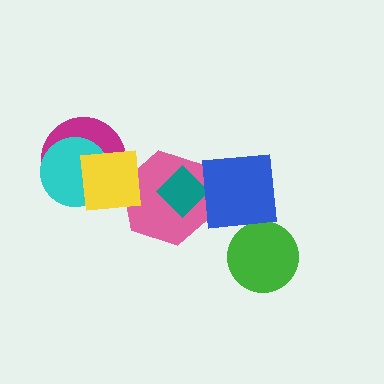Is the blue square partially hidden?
No, no other shape covers it.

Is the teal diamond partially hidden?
Yes, it is partially covered by another shape.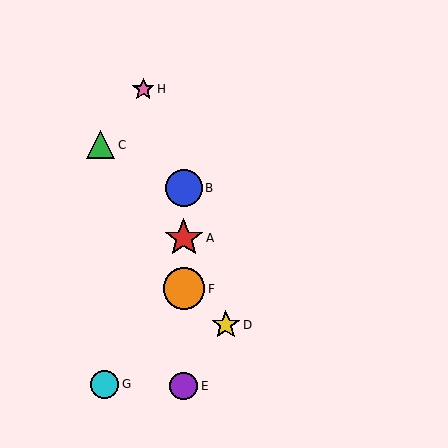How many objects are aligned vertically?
4 objects (A, B, E, F) are aligned vertically.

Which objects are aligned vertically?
Objects A, B, E, F are aligned vertically.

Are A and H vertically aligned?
No, A is at x≈184 and H is at x≈143.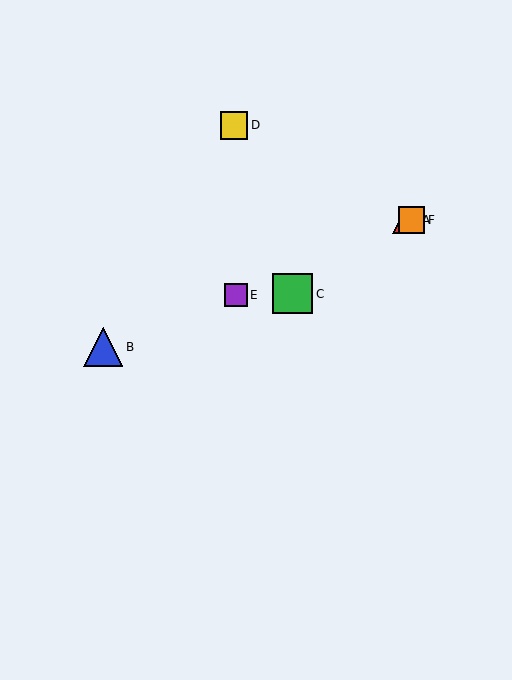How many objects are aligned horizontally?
2 objects (A, F) are aligned horizontally.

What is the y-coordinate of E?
Object E is at y≈295.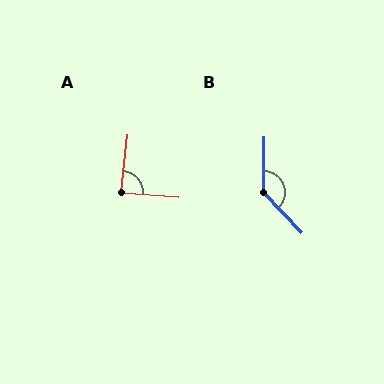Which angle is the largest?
B, at approximately 136 degrees.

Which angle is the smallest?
A, at approximately 88 degrees.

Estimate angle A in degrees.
Approximately 88 degrees.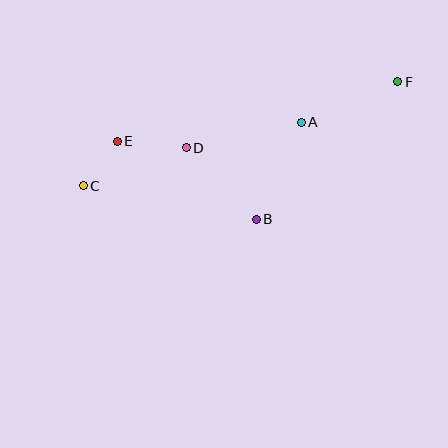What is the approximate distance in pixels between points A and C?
The distance between A and C is approximately 227 pixels.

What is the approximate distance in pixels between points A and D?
The distance between A and D is approximately 118 pixels.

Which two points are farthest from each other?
Points C and F are farthest from each other.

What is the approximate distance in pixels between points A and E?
The distance between A and E is approximately 185 pixels.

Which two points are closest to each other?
Points C and E are closest to each other.